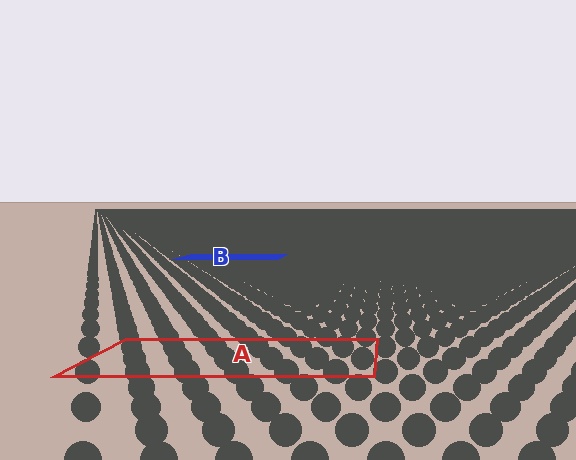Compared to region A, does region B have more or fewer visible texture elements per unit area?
Region B has more texture elements per unit area — they are packed more densely because it is farther away.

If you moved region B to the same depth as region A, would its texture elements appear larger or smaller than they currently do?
They would appear larger. At a closer depth, the same texture elements are projected at a bigger on-screen size.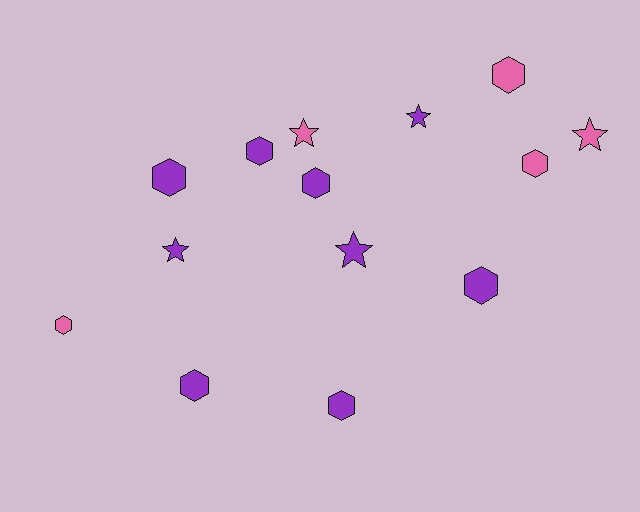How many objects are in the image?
There are 14 objects.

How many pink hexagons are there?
There are 3 pink hexagons.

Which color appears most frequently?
Purple, with 9 objects.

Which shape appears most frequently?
Hexagon, with 9 objects.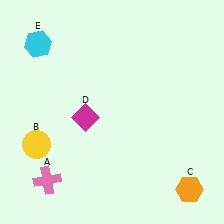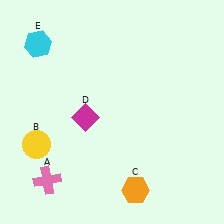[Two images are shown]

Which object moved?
The orange hexagon (C) moved left.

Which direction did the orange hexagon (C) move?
The orange hexagon (C) moved left.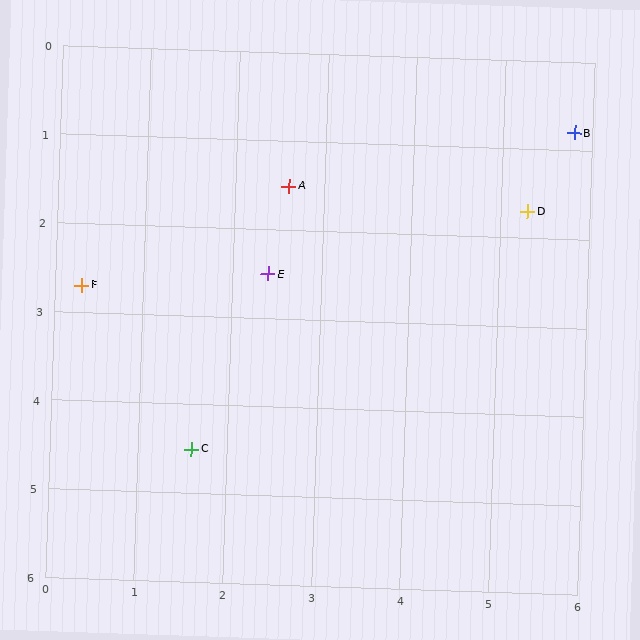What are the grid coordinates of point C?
Point C is at approximately (1.6, 4.5).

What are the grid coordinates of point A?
Point A is at approximately (2.6, 1.5).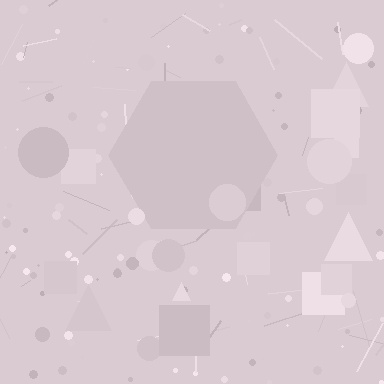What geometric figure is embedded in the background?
A hexagon is embedded in the background.